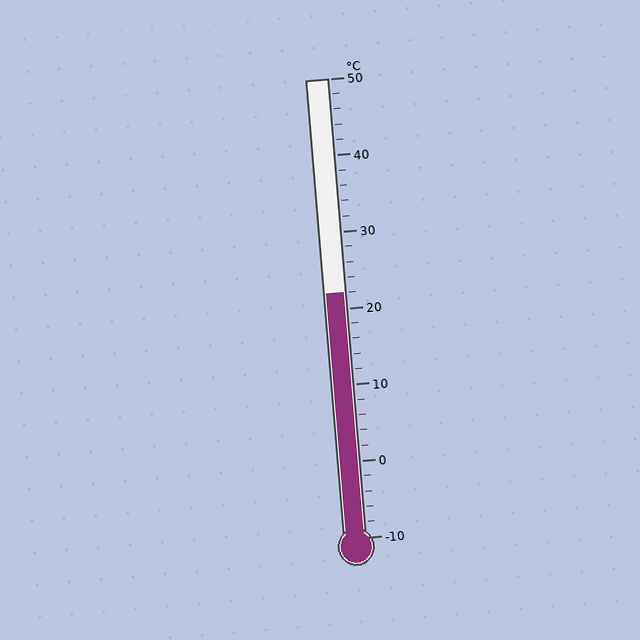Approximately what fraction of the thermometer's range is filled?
The thermometer is filled to approximately 55% of its range.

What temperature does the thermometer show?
The thermometer shows approximately 22°C.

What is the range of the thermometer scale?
The thermometer scale ranges from -10°C to 50°C.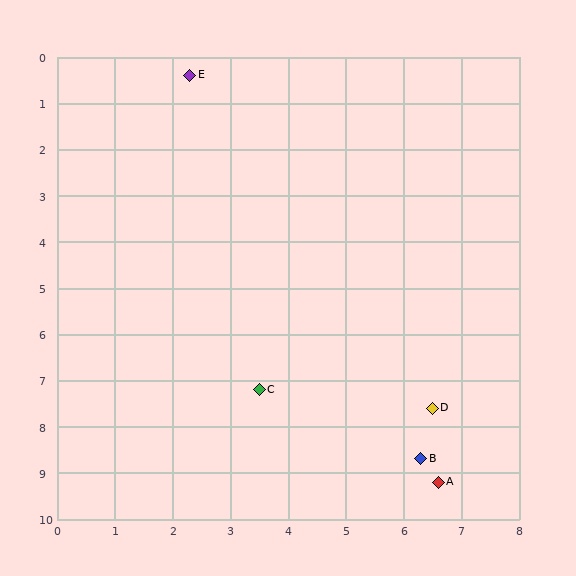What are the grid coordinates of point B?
Point B is at approximately (6.3, 8.7).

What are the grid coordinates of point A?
Point A is at approximately (6.6, 9.2).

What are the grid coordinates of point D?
Point D is at approximately (6.5, 7.6).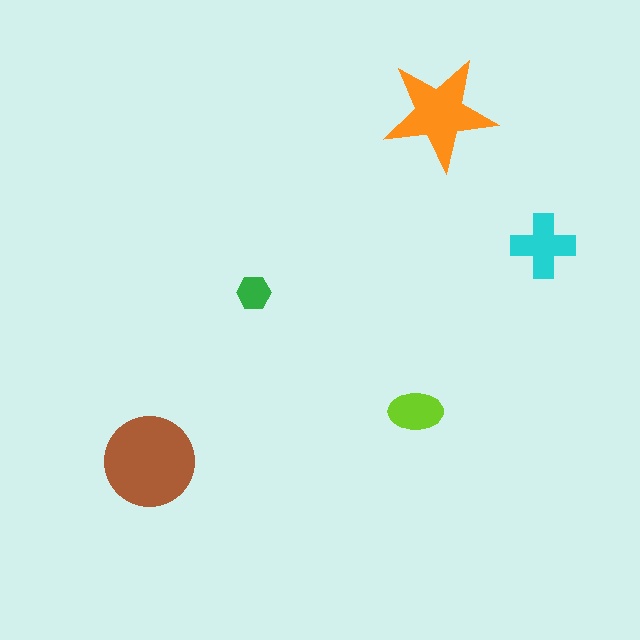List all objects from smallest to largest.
The green hexagon, the lime ellipse, the cyan cross, the orange star, the brown circle.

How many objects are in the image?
There are 5 objects in the image.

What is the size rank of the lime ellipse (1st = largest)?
4th.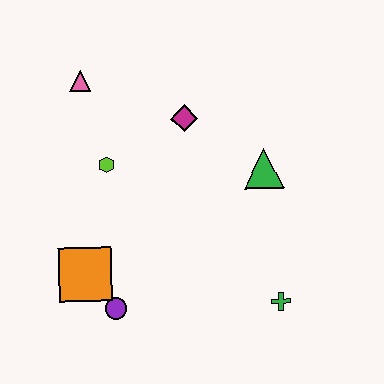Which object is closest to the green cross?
The green triangle is closest to the green cross.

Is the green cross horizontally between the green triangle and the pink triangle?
No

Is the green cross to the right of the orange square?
Yes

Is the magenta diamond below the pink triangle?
Yes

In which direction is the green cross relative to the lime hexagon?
The green cross is to the right of the lime hexagon.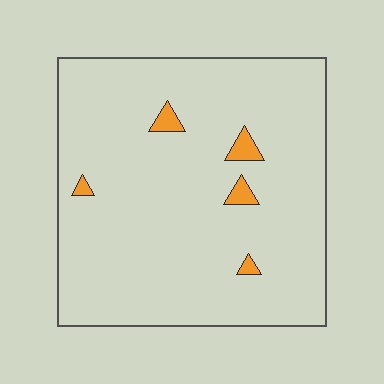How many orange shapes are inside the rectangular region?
5.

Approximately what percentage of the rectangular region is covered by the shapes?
Approximately 5%.